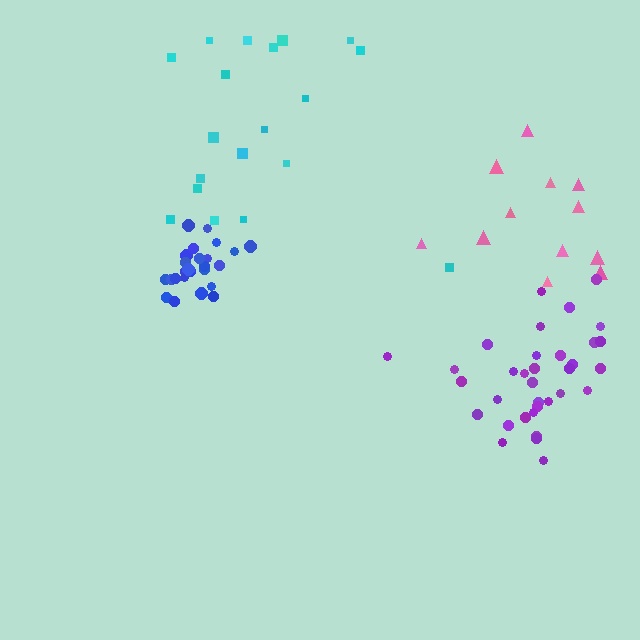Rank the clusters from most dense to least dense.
blue, purple, cyan, pink.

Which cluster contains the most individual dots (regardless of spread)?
Purple (34).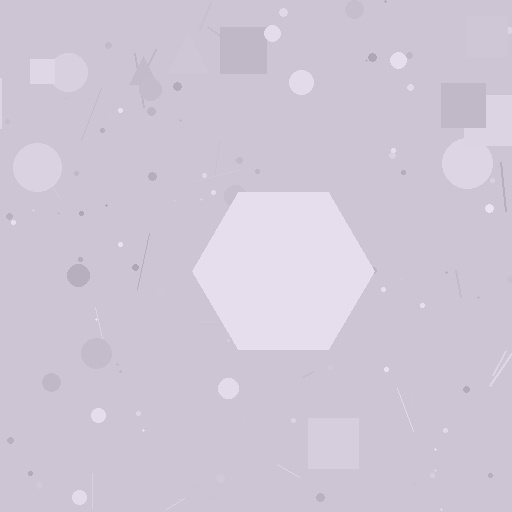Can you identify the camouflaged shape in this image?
The camouflaged shape is a hexagon.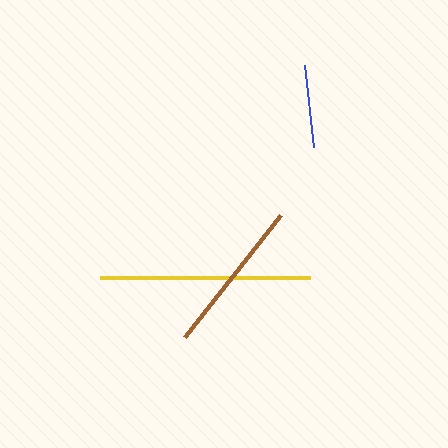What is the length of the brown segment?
The brown segment is approximately 155 pixels long.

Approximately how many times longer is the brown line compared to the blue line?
The brown line is approximately 1.9 times the length of the blue line.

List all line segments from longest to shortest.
From longest to shortest: yellow, brown, blue.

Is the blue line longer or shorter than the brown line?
The brown line is longer than the blue line.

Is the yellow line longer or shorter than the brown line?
The yellow line is longer than the brown line.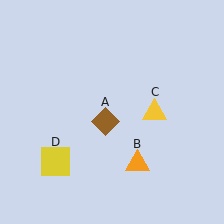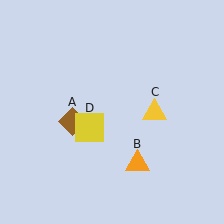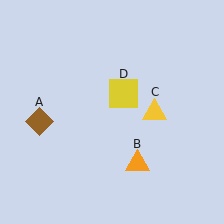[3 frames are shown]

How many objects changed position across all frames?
2 objects changed position: brown diamond (object A), yellow square (object D).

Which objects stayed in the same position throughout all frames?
Orange triangle (object B) and yellow triangle (object C) remained stationary.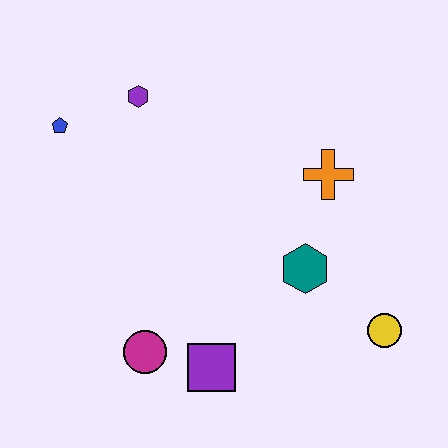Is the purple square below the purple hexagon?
Yes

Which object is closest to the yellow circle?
The teal hexagon is closest to the yellow circle.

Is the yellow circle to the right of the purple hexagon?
Yes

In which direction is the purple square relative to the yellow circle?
The purple square is to the left of the yellow circle.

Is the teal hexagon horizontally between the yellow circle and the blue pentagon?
Yes